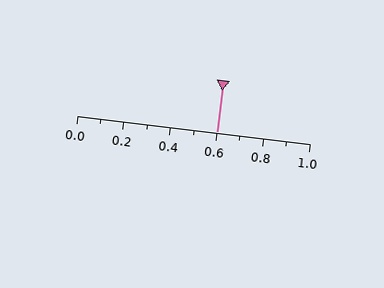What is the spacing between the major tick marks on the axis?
The major ticks are spaced 0.2 apart.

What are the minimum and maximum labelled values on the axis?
The axis runs from 0.0 to 1.0.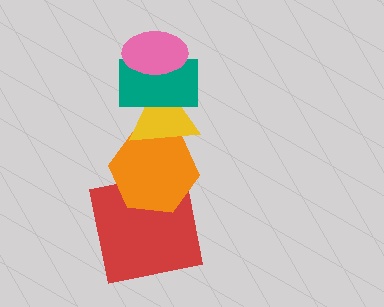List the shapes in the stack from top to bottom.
From top to bottom: the pink ellipse, the teal rectangle, the yellow triangle, the orange hexagon, the red square.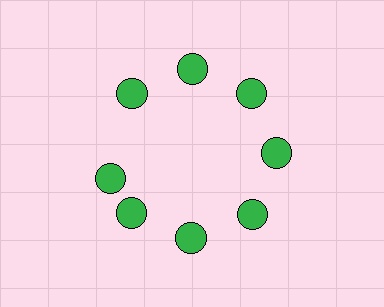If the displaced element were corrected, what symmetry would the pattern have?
It would have 8-fold rotational symmetry — the pattern would map onto itself every 45 degrees.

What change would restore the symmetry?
The symmetry would be restored by rotating it back into even spacing with its neighbors so that all 8 circles sit at equal angles and equal distance from the center.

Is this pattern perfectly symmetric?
No. The 8 green circles are arranged in a ring, but one element near the 9 o'clock position is rotated out of alignment along the ring, breaking the 8-fold rotational symmetry.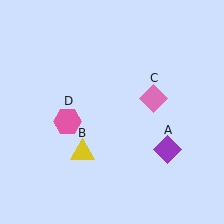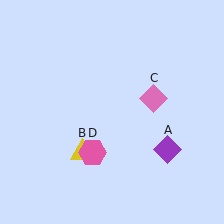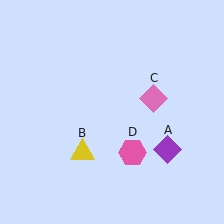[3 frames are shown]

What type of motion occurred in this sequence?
The pink hexagon (object D) rotated counterclockwise around the center of the scene.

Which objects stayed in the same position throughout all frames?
Purple diamond (object A) and yellow triangle (object B) and pink diamond (object C) remained stationary.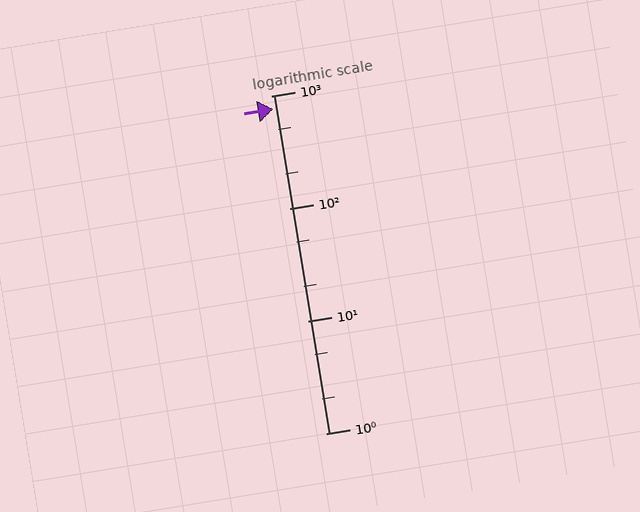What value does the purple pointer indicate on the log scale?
The pointer indicates approximately 760.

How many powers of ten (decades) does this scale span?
The scale spans 3 decades, from 1 to 1000.